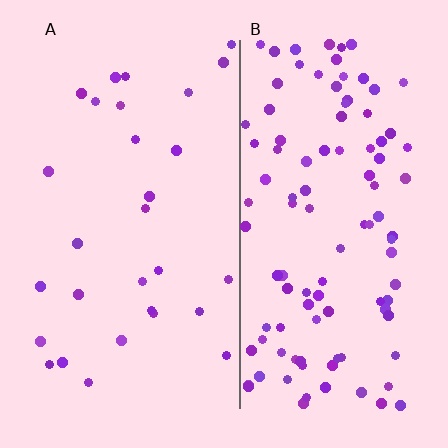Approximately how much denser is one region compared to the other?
Approximately 3.7× — region B over region A.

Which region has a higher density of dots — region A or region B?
B (the right).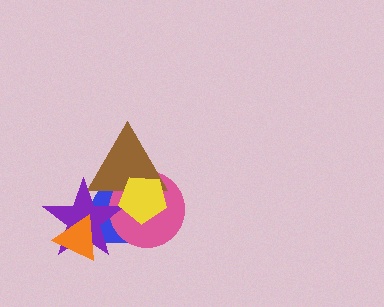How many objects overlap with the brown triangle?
4 objects overlap with the brown triangle.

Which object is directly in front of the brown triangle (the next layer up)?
The purple star is directly in front of the brown triangle.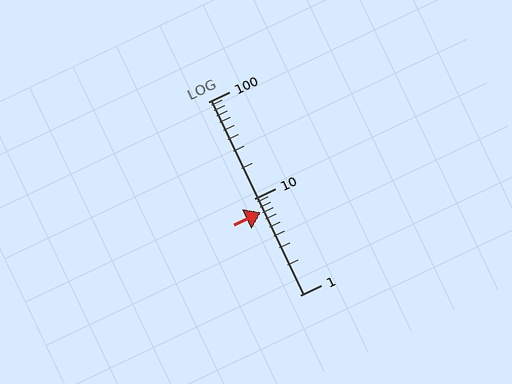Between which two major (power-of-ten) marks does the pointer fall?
The pointer is between 1 and 10.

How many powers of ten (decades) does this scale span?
The scale spans 2 decades, from 1 to 100.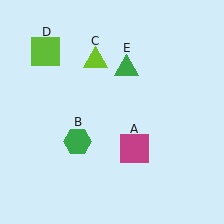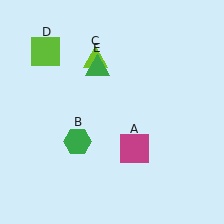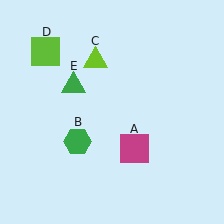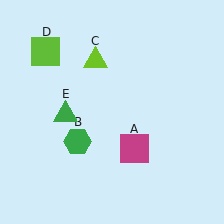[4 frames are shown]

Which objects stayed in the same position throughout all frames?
Magenta square (object A) and green hexagon (object B) and lime triangle (object C) and lime square (object D) remained stationary.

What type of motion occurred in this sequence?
The green triangle (object E) rotated counterclockwise around the center of the scene.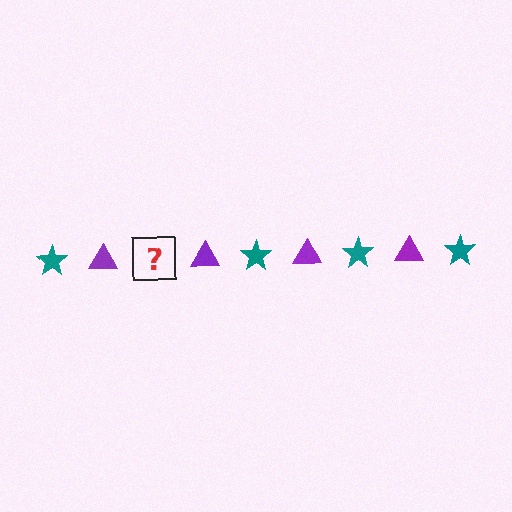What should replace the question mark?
The question mark should be replaced with a teal star.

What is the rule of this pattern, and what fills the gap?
The rule is that the pattern alternates between teal star and purple triangle. The gap should be filled with a teal star.